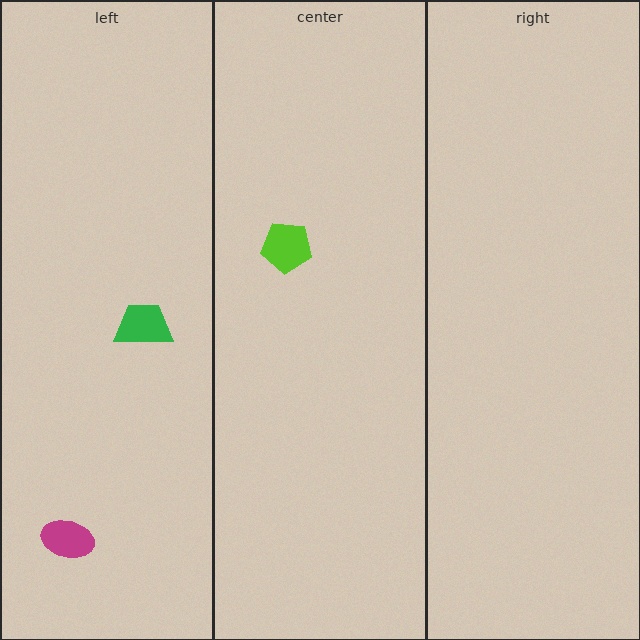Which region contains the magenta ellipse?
The left region.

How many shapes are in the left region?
2.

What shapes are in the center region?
The lime pentagon.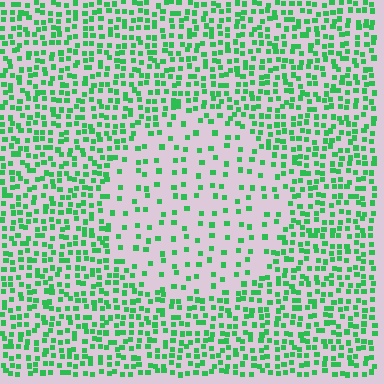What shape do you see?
I see a circle.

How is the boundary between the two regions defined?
The boundary is defined by a change in element density (approximately 2.6x ratio). All elements are the same color, size, and shape.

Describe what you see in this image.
The image contains small green elements arranged at two different densities. A circle-shaped region is visible where the elements are less densely packed than the surrounding area.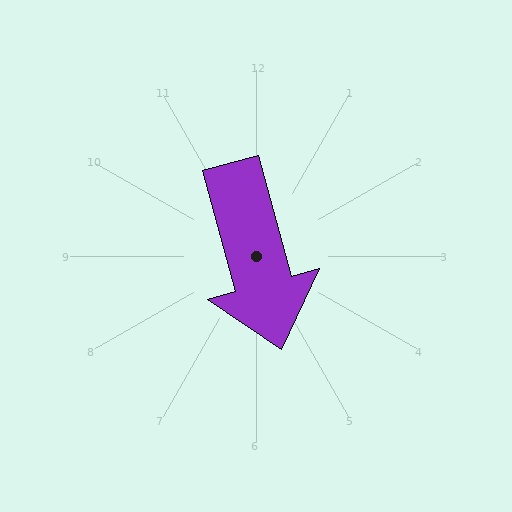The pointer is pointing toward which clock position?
Roughly 5 o'clock.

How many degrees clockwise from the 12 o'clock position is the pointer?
Approximately 165 degrees.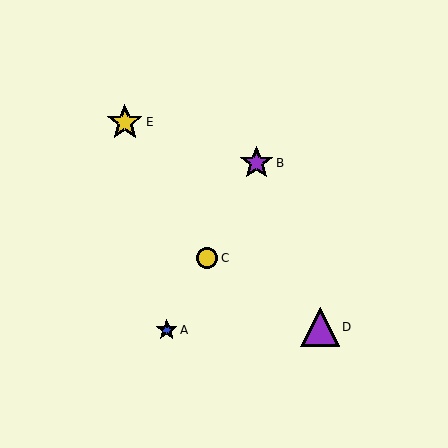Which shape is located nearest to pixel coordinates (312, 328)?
The purple triangle (labeled D) at (320, 327) is nearest to that location.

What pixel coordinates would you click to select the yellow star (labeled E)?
Click at (125, 122) to select the yellow star E.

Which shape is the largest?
The purple triangle (labeled D) is the largest.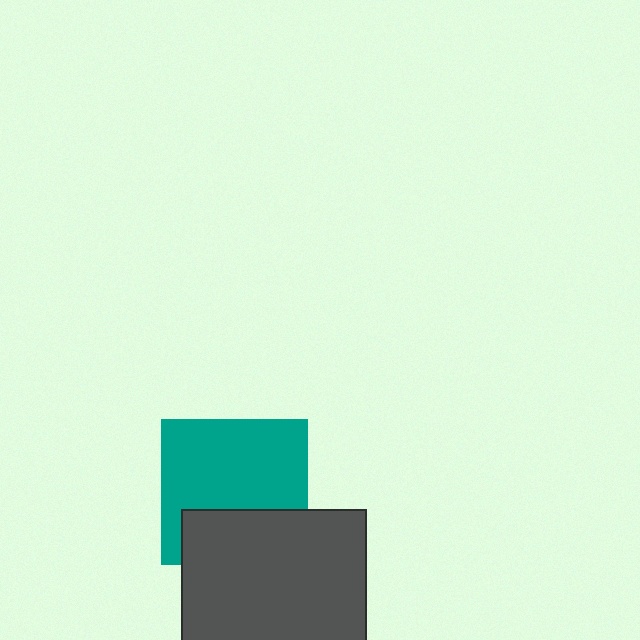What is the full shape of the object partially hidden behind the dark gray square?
The partially hidden object is a teal square.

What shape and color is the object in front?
The object in front is a dark gray square.